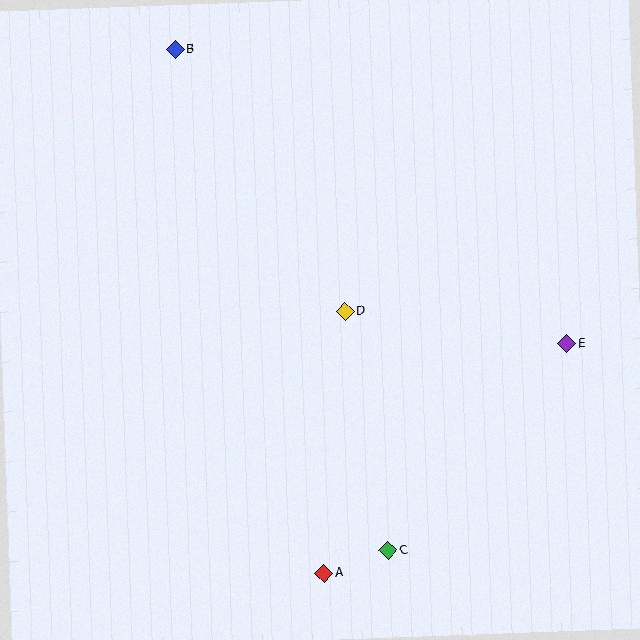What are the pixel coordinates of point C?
Point C is at (388, 551).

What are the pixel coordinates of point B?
Point B is at (175, 49).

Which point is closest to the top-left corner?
Point B is closest to the top-left corner.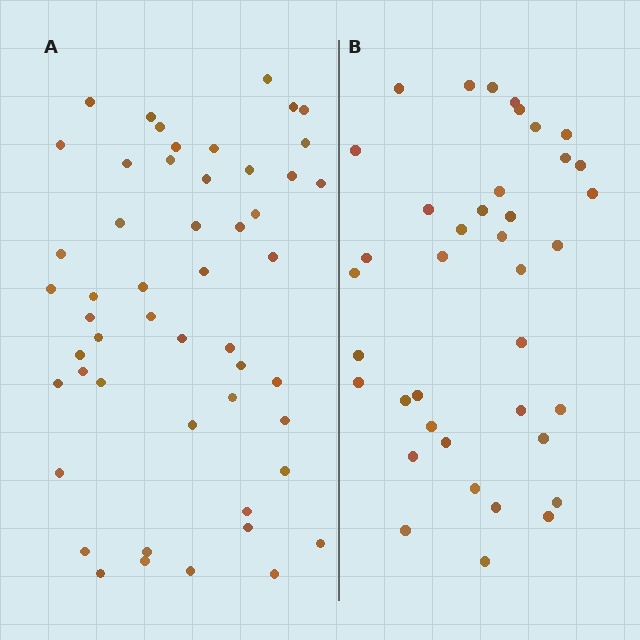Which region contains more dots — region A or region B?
Region A (the left region) has more dots.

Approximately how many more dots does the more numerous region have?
Region A has roughly 12 or so more dots than region B.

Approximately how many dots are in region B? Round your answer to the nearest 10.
About 40 dots. (The exact count is 39, which rounds to 40.)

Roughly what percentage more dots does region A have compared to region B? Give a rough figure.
About 30% more.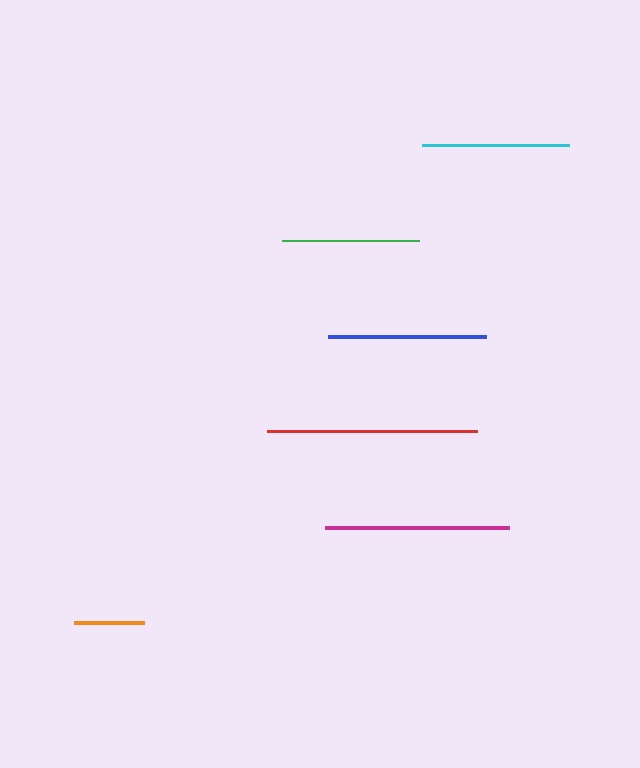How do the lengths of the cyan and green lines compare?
The cyan and green lines are approximately the same length.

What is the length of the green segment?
The green segment is approximately 137 pixels long.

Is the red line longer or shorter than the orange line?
The red line is longer than the orange line.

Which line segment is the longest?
The red line is the longest at approximately 210 pixels.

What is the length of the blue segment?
The blue segment is approximately 158 pixels long.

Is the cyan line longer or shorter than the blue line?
The blue line is longer than the cyan line.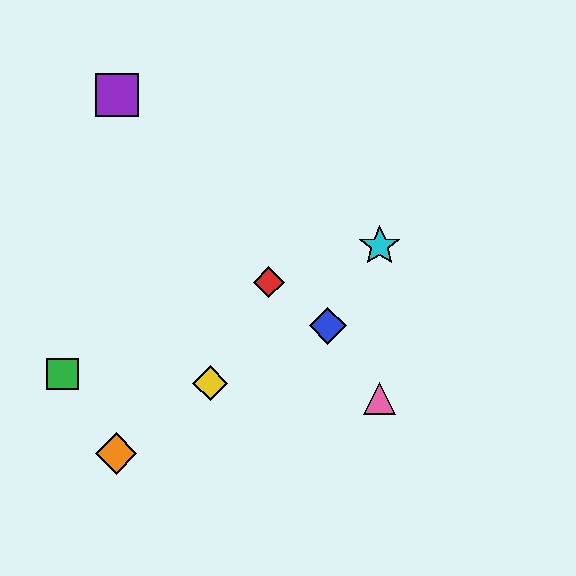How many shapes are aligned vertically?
2 shapes (the cyan star, the pink triangle) are aligned vertically.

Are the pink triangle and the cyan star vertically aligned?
Yes, both are at x≈380.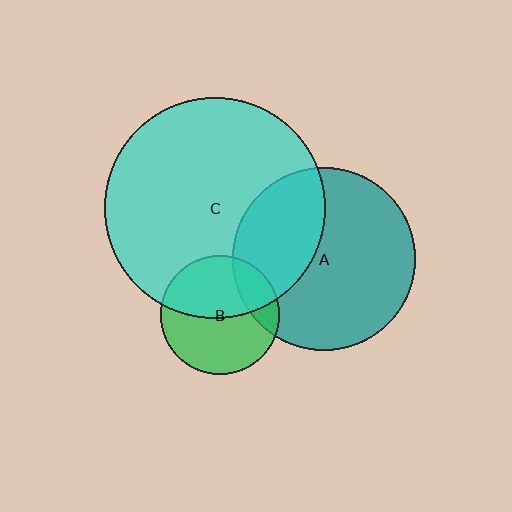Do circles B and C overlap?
Yes.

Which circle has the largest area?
Circle C (cyan).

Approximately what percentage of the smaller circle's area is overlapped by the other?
Approximately 45%.